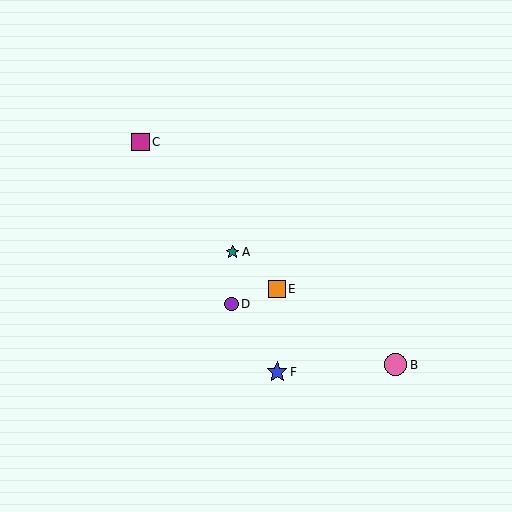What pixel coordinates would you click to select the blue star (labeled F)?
Click at (277, 372) to select the blue star F.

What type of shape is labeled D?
Shape D is a purple circle.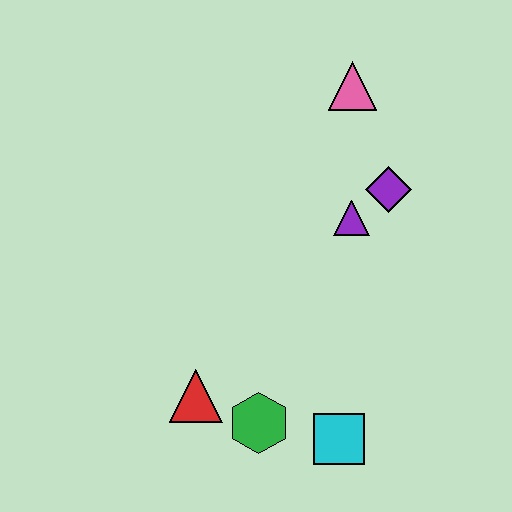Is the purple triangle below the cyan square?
No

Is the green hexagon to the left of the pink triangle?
Yes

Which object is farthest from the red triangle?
The pink triangle is farthest from the red triangle.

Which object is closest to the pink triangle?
The purple diamond is closest to the pink triangle.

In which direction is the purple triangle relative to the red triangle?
The purple triangle is above the red triangle.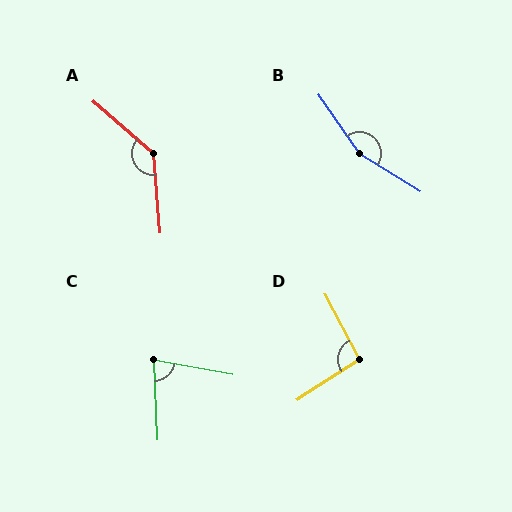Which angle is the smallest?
C, at approximately 77 degrees.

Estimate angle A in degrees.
Approximately 136 degrees.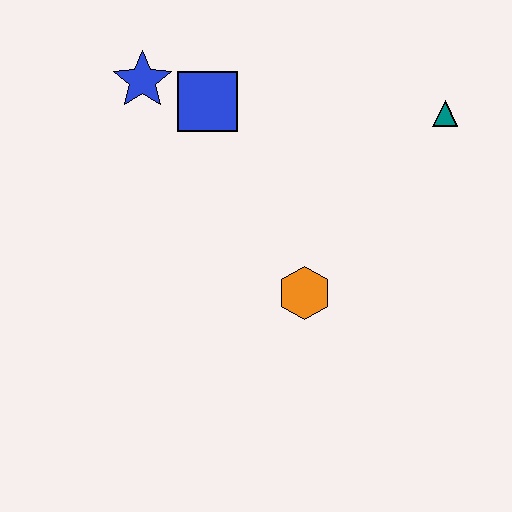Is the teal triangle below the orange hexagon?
No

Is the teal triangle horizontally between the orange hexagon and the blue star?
No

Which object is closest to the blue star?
The blue square is closest to the blue star.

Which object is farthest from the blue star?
The teal triangle is farthest from the blue star.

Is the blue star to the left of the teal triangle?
Yes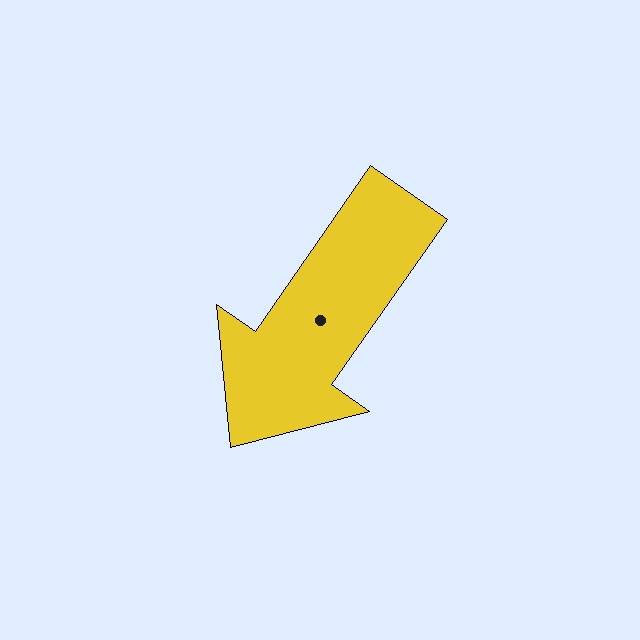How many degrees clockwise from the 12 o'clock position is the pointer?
Approximately 215 degrees.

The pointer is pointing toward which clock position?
Roughly 7 o'clock.